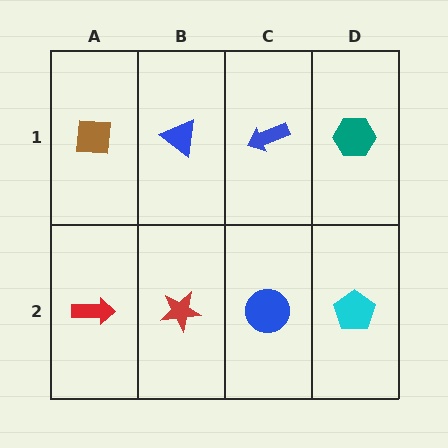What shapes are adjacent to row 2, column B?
A blue triangle (row 1, column B), a red arrow (row 2, column A), a blue circle (row 2, column C).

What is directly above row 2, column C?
A blue arrow.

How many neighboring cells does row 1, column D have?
2.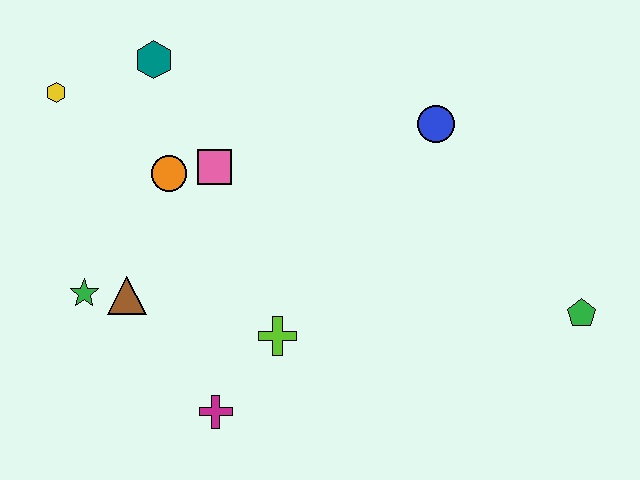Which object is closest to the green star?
The brown triangle is closest to the green star.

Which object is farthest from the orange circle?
The green pentagon is farthest from the orange circle.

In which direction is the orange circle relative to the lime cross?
The orange circle is above the lime cross.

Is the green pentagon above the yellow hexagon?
No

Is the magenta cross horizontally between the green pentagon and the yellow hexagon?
Yes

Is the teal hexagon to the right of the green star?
Yes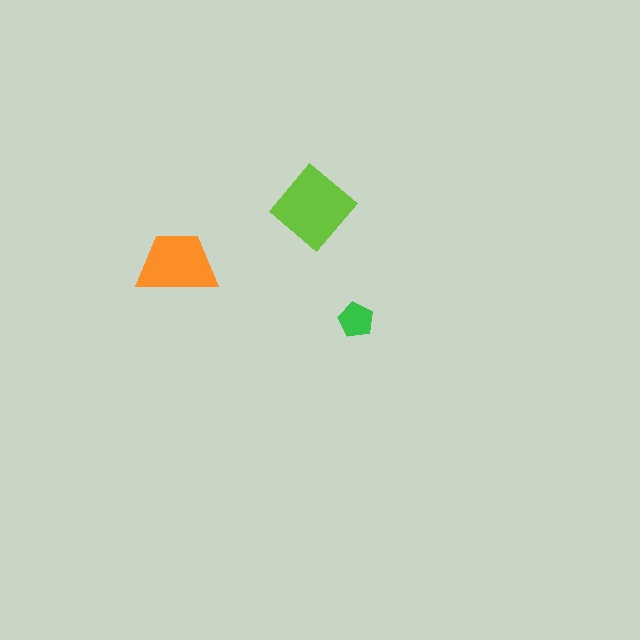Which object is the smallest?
The green pentagon.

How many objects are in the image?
There are 3 objects in the image.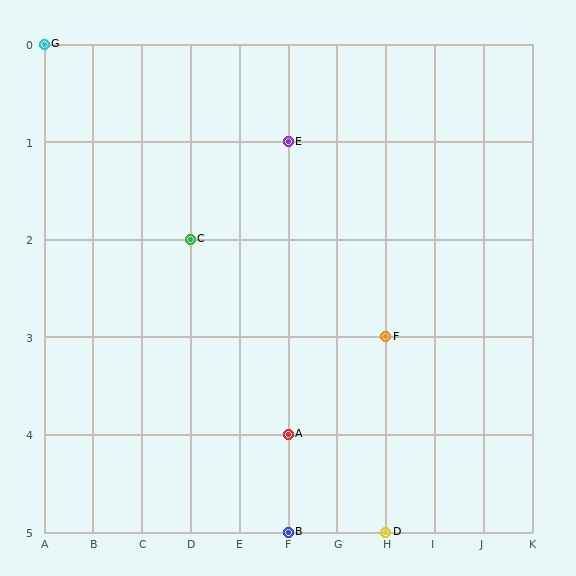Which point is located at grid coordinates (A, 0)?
Point G is at (A, 0).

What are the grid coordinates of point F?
Point F is at grid coordinates (H, 3).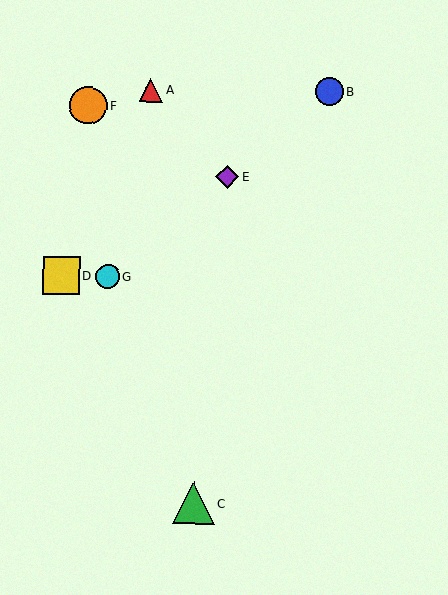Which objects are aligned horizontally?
Objects D, G are aligned horizontally.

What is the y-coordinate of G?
Object G is at y≈276.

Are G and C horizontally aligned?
No, G is at y≈276 and C is at y≈503.